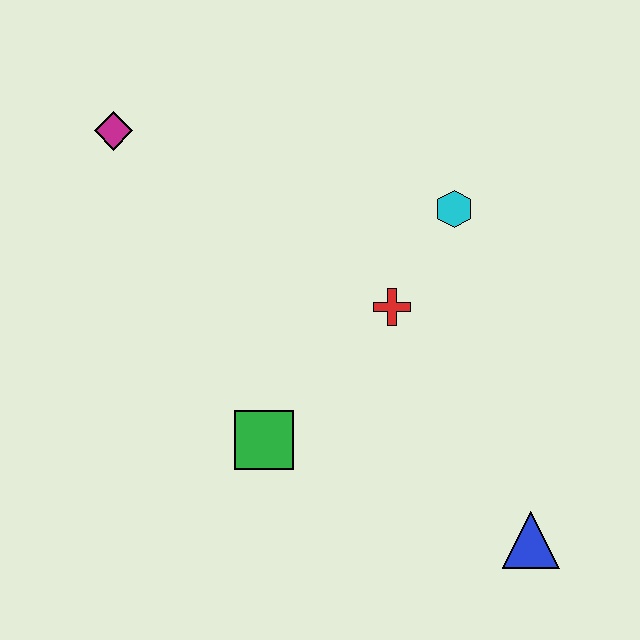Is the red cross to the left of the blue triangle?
Yes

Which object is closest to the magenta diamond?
The red cross is closest to the magenta diamond.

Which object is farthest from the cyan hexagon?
The magenta diamond is farthest from the cyan hexagon.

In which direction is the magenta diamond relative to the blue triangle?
The magenta diamond is to the left of the blue triangle.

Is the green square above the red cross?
No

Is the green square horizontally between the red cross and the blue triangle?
No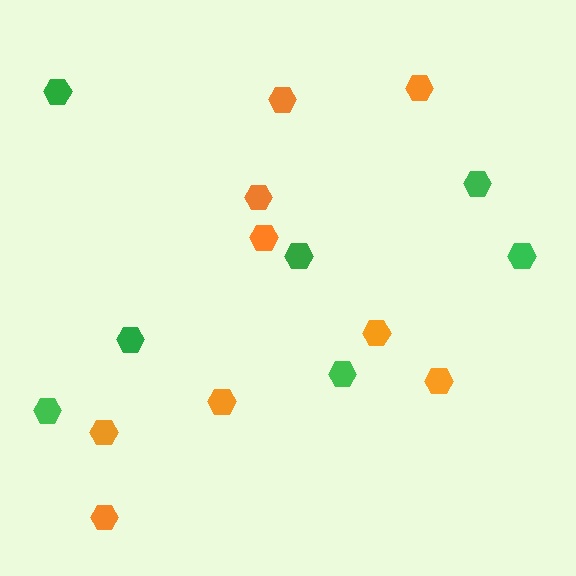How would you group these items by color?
There are 2 groups: one group of orange hexagons (9) and one group of green hexagons (7).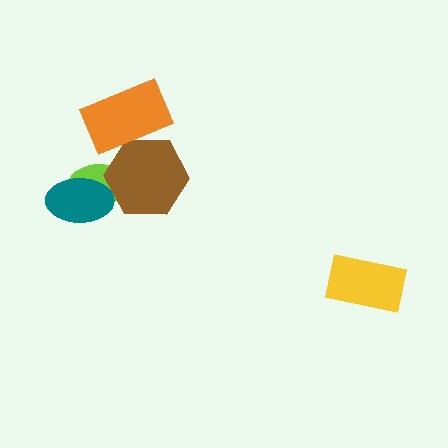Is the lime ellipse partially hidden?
Yes, it is partially covered by another shape.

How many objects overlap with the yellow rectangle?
0 objects overlap with the yellow rectangle.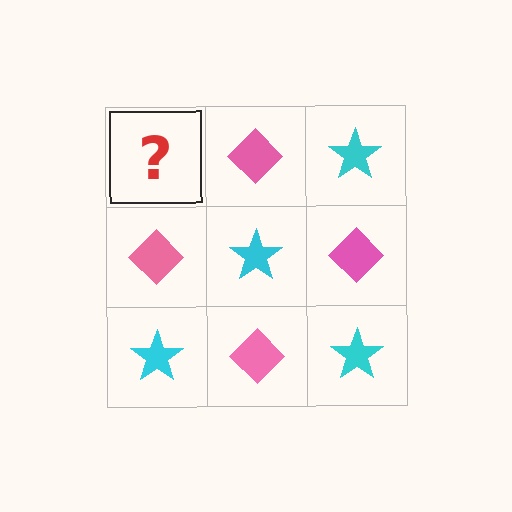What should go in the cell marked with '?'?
The missing cell should contain a cyan star.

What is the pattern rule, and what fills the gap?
The rule is that it alternates cyan star and pink diamond in a checkerboard pattern. The gap should be filled with a cyan star.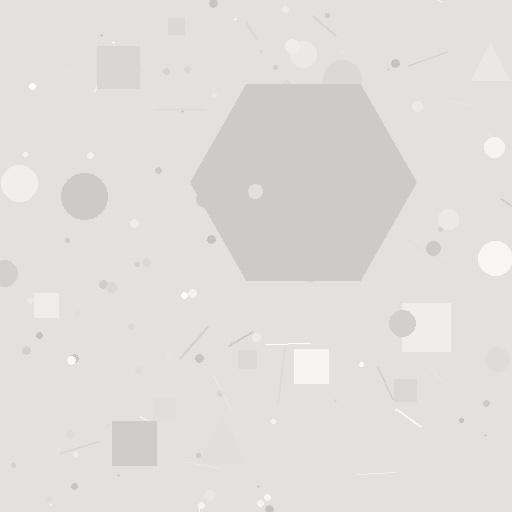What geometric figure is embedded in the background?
A hexagon is embedded in the background.